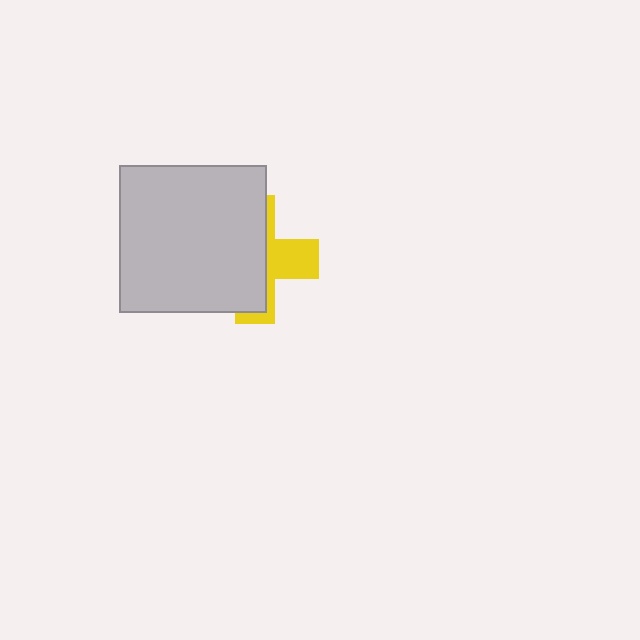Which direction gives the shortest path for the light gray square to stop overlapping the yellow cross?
Moving left gives the shortest separation.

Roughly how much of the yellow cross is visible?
A small part of it is visible (roughly 36%).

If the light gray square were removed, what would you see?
You would see the complete yellow cross.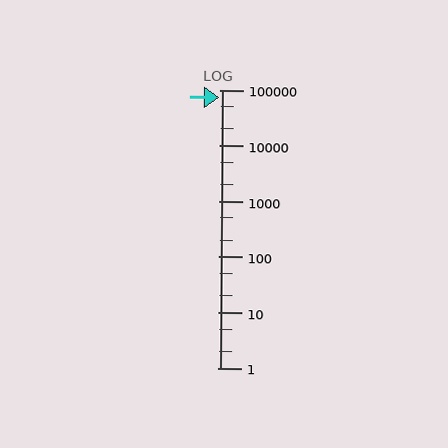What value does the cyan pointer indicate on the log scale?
The pointer indicates approximately 73000.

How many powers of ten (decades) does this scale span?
The scale spans 5 decades, from 1 to 100000.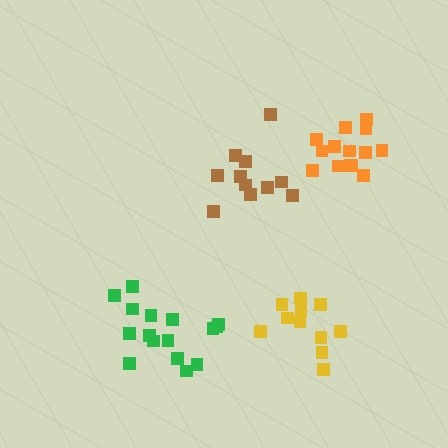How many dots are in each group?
Group 1: 16 dots, Group 2: 11 dots, Group 3: 11 dots, Group 4: 14 dots (52 total).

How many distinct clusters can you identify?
There are 4 distinct clusters.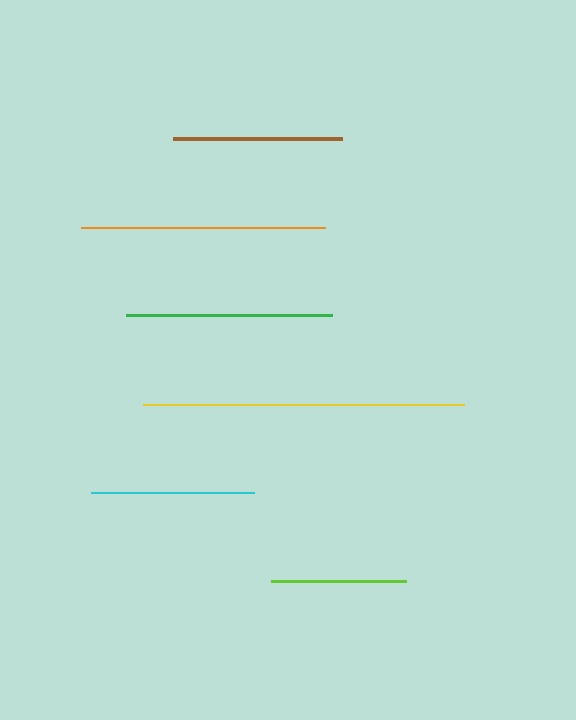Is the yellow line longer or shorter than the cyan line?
The yellow line is longer than the cyan line.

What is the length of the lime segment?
The lime segment is approximately 135 pixels long.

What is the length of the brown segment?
The brown segment is approximately 170 pixels long.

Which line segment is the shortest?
The lime line is the shortest at approximately 135 pixels.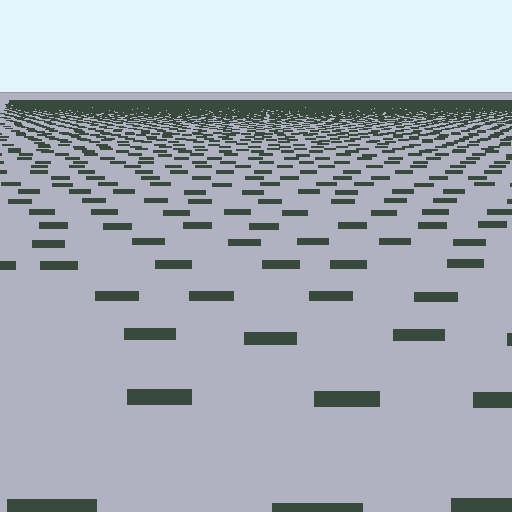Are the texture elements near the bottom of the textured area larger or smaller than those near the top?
Larger. Near the bottom, elements are closer to the viewer and appear at a bigger on-screen size.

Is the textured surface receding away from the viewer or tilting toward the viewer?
The surface is receding away from the viewer. Texture elements get smaller and denser toward the top.